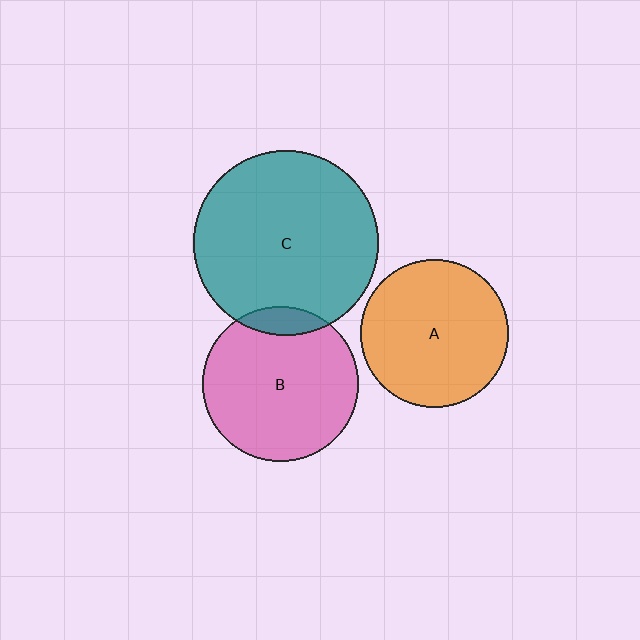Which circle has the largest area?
Circle C (teal).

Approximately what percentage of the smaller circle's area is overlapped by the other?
Approximately 10%.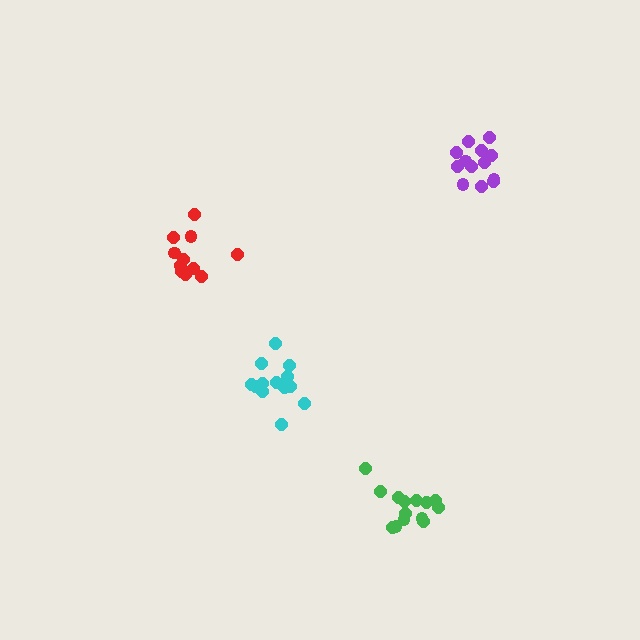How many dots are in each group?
Group 1: 13 dots, Group 2: 14 dots, Group 3: 13 dots, Group 4: 11 dots (51 total).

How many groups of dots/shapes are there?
There are 4 groups.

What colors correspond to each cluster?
The clusters are colored: cyan, green, purple, red.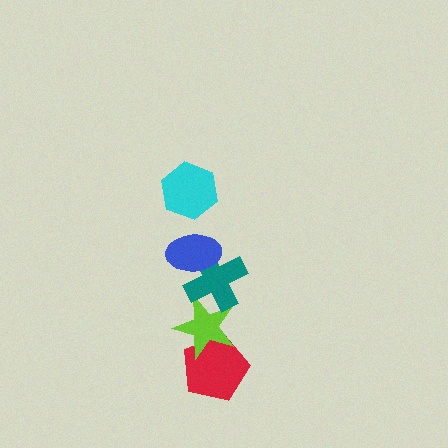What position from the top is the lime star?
The lime star is 4th from the top.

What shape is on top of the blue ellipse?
The cyan hexagon is on top of the blue ellipse.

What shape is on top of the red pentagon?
The lime star is on top of the red pentagon.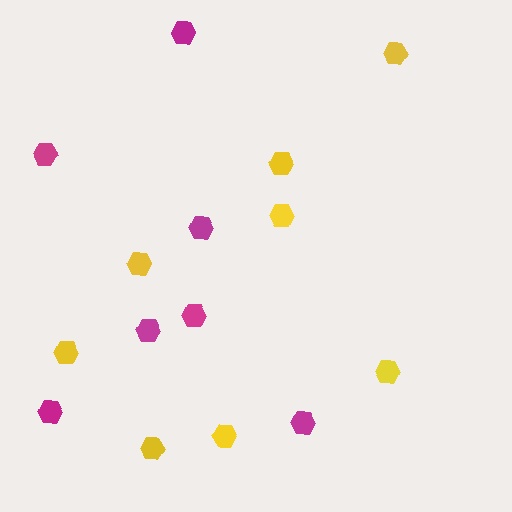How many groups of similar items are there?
There are 2 groups: one group of yellow hexagons (8) and one group of magenta hexagons (7).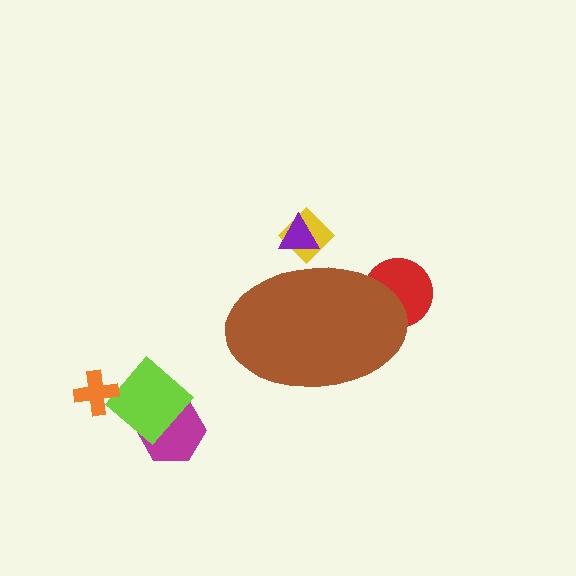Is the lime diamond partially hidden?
No, the lime diamond is fully visible.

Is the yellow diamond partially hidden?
Yes, the yellow diamond is partially hidden behind the brown ellipse.